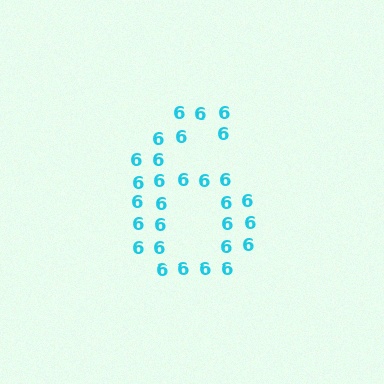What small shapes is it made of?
It is made of small digit 6's.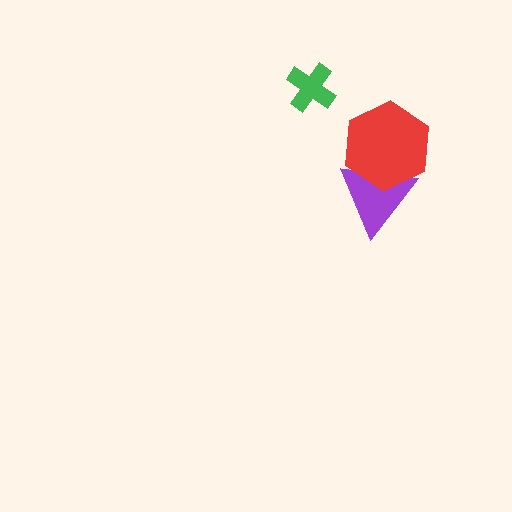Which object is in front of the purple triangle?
The red hexagon is in front of the purple triangle.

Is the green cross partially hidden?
No, no other shape covers it.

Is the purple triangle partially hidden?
Yes, it is partially covered by another shape.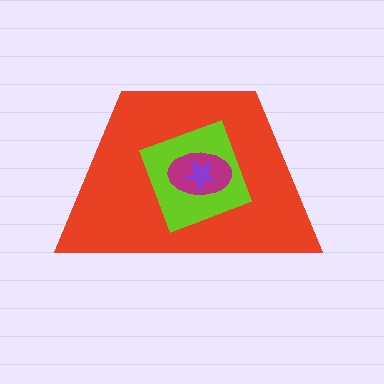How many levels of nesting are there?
4.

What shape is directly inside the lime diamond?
The magenta ellipse.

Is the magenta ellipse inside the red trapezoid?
Yes.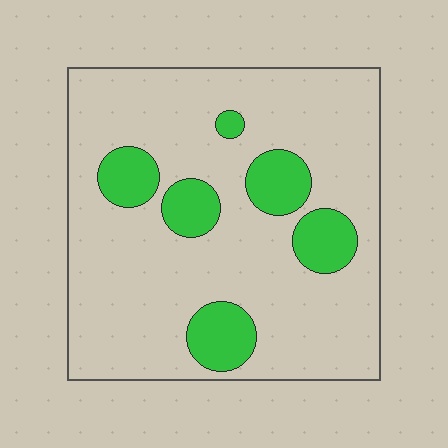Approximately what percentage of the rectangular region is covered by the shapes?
Approximately 20%.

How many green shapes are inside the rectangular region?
6.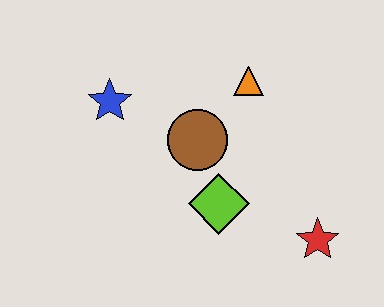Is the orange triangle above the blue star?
Yes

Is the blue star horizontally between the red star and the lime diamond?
No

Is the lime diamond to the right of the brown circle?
Yes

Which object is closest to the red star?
The lime diamond is closest to the red star.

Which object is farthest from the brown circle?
The red star is farthest from the brown circle.